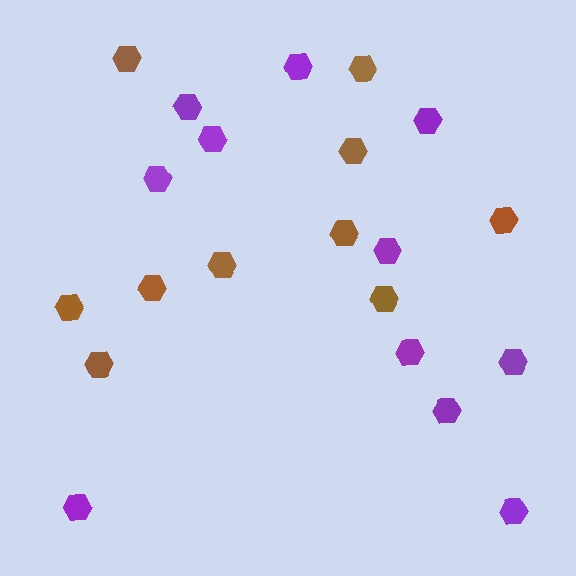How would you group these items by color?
There are 2 groups: one group of brown hexagons (10) and one group of purple hexagons (11).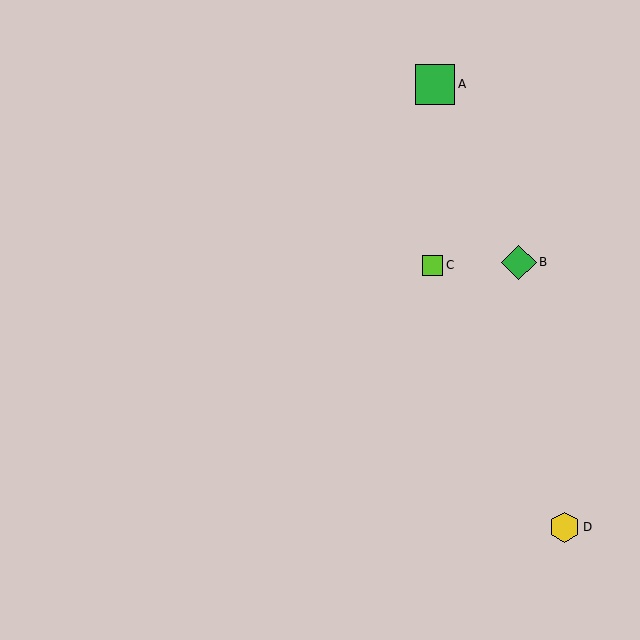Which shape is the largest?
The green square (labeled A) is the largest.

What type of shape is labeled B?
Shape B is a green diamond.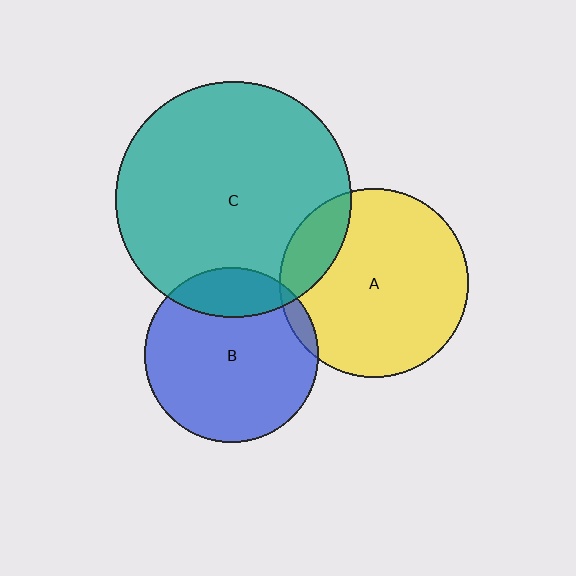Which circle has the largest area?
Circle C (teal).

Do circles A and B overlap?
Yes.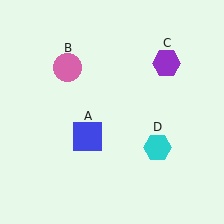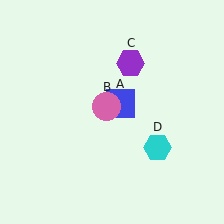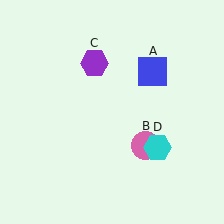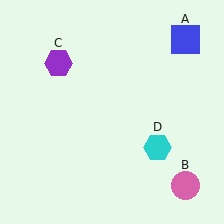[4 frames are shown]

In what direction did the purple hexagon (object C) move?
The purple hexagon (object C) moved left.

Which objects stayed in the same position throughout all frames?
Cyan hexagon (object D) remained stationary.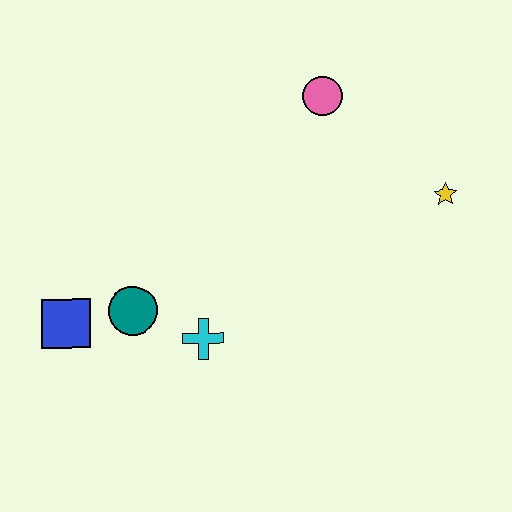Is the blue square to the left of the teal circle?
Yes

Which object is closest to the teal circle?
The blue square is closest to the teal circle.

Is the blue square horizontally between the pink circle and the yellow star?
No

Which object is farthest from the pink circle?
The blue square is farthest from the pink circle.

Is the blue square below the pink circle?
Yes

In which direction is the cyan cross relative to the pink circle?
The cyan cross is below the pink circle.